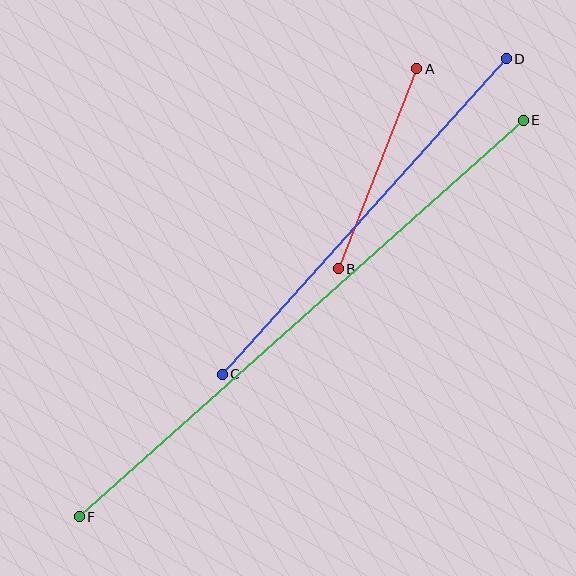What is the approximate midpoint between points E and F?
The midpoint is at approximately (301, 319) pixels.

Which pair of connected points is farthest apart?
Points E and F are farthest apart.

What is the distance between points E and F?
The distance is approximately 595 pixels.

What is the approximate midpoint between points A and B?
The midpoint is at approximately (378, 169) pixels.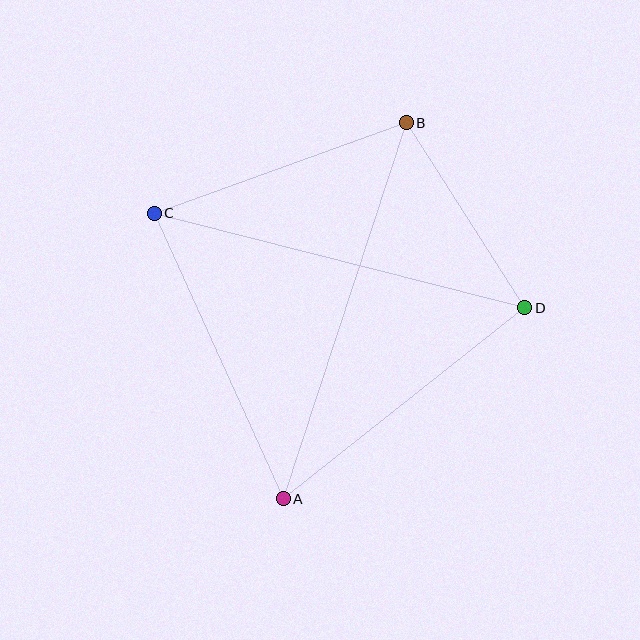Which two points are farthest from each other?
Points A and B are farthest from each other.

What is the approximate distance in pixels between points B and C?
The distance between B and C is approximately 268 pixels.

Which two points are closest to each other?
Points B and D are closest to each other.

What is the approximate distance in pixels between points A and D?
The distance between A and D is approximately 308 pixels.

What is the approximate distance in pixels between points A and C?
The distance between A and C is approximately 314 pixels.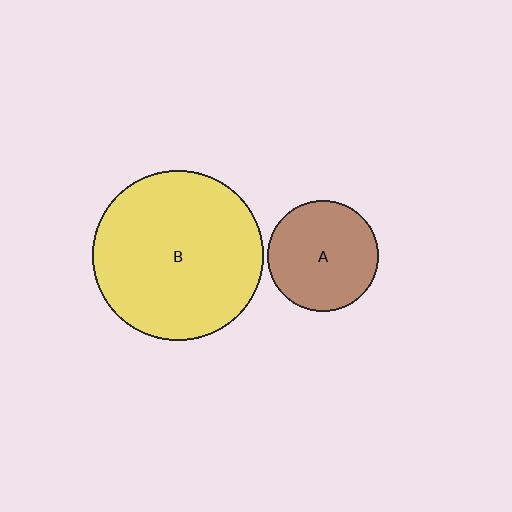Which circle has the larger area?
Circle B (yellow).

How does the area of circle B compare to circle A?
Approximately 2.3 times.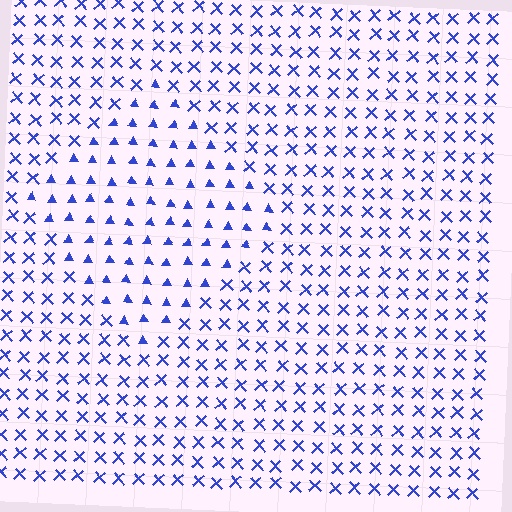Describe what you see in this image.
The image is filled with small blue elements arranged in a uniform grid. A diamond-shaped region contains triangles, while the surrounding area contains X marks. The boundary is defined purely by the change in element shape.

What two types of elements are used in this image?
The image uses triangles inside the diamond region and X marks outside it.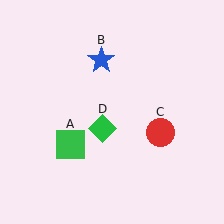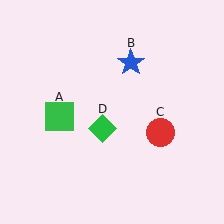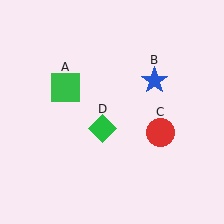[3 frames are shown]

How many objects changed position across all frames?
2 objects changed position: green square (object A), blue star (object B).